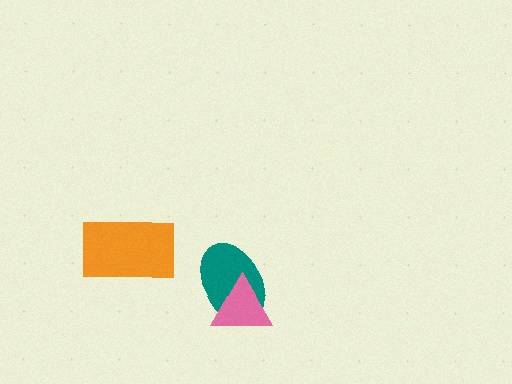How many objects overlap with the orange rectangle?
0 objects overlap with the orange rectangle.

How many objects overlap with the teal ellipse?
1 object overlaps with the teal ellipse.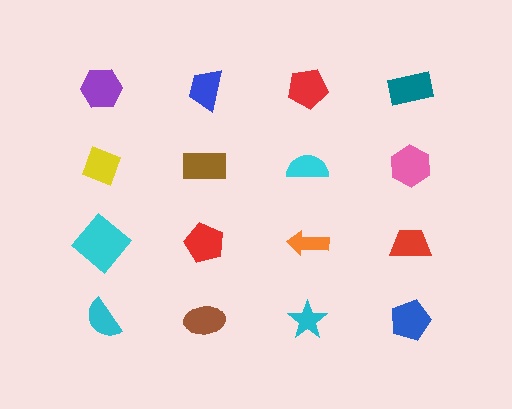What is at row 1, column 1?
A purple hexagon.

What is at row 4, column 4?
A blue pentagon.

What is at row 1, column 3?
A red pentagon.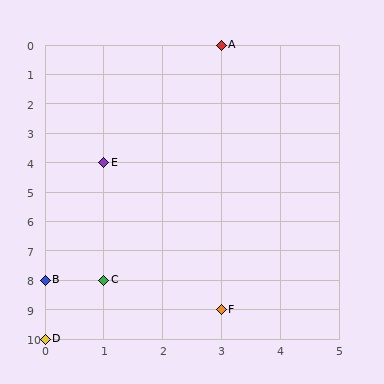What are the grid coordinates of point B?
Point B is at grid coordinates (0, 8).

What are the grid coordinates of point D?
Point D is at grid coordinates (0, 10).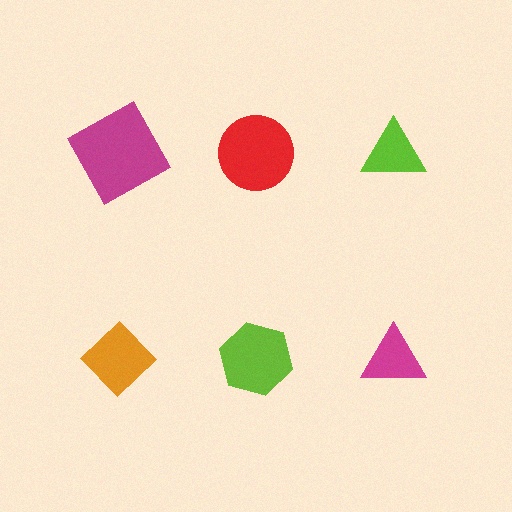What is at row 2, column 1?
An orange diamond.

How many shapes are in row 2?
3 shapes.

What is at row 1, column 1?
A magenta square.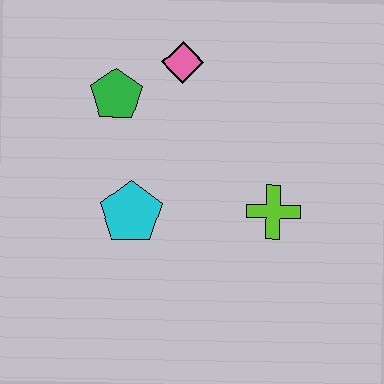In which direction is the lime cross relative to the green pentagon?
The lime cross is to the right of the green pentagon.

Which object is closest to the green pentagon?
The pink diamond is closest to the green pentagon.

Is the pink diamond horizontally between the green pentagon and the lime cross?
Yes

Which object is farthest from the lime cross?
The green pentagon is farthest from the lime cross.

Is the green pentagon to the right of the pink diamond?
No